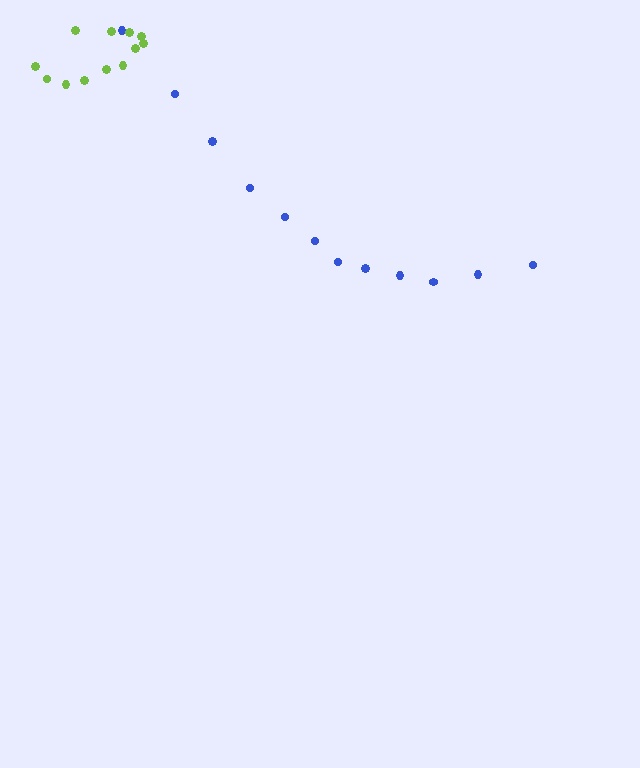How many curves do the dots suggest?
There are 2 distinct paths.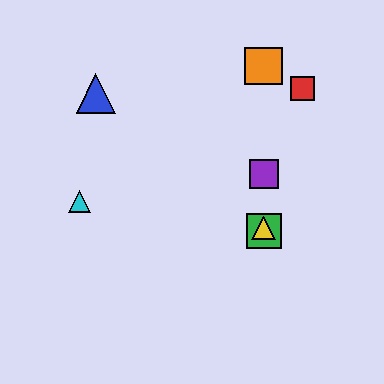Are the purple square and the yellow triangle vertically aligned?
Yes, both are at x≈264.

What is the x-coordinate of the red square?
The red square is at x≈303.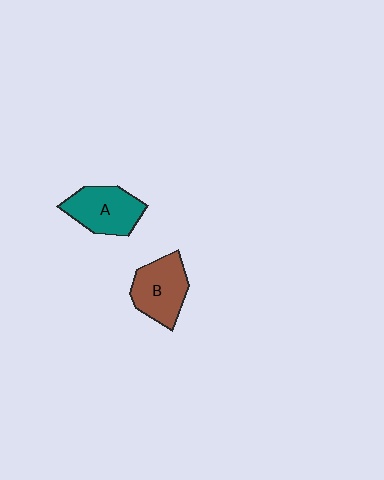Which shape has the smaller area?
Shape A (teal).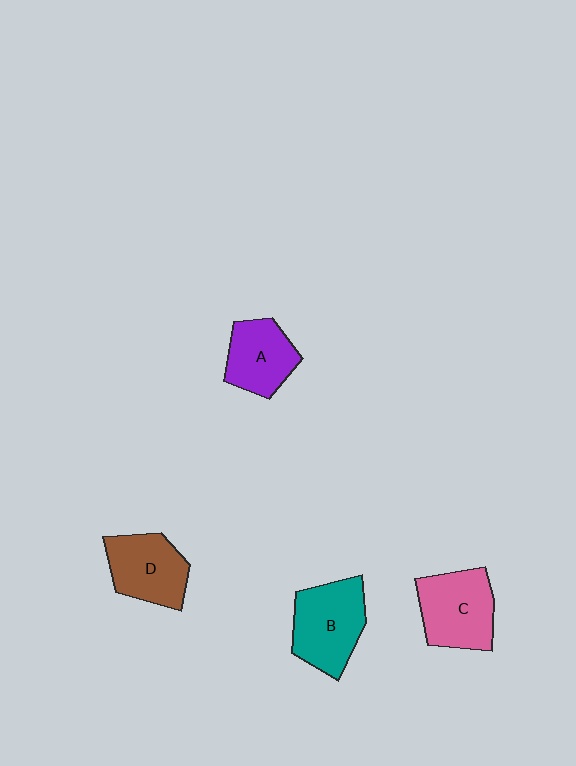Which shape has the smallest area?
Shape A (purple).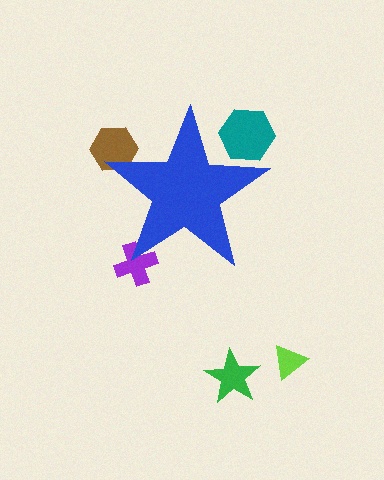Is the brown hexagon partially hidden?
Yes, the brown hexagon is partially hidden behind the blue star.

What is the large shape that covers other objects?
A blue star.